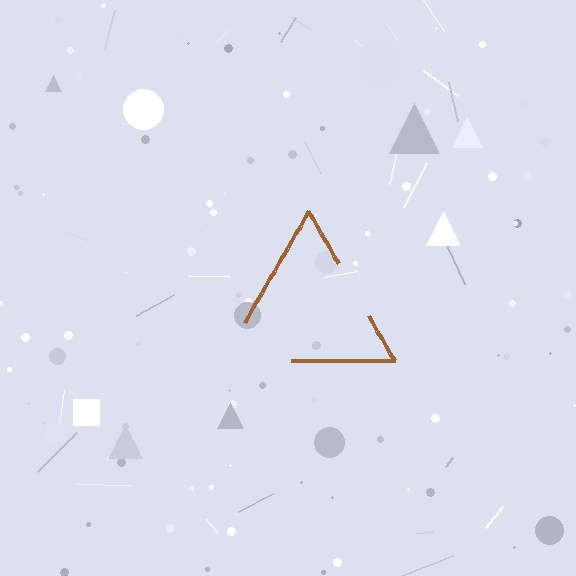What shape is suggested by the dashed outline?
The dashed outline suggests a triangle.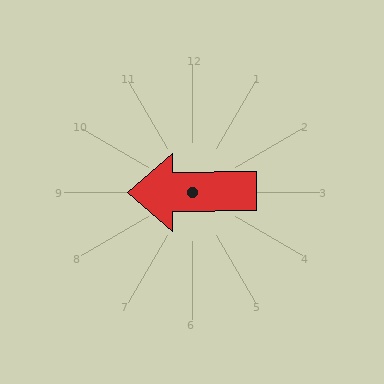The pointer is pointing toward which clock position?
Roughly 9 o'clock.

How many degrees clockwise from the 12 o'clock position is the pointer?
Approximately 269 degrees.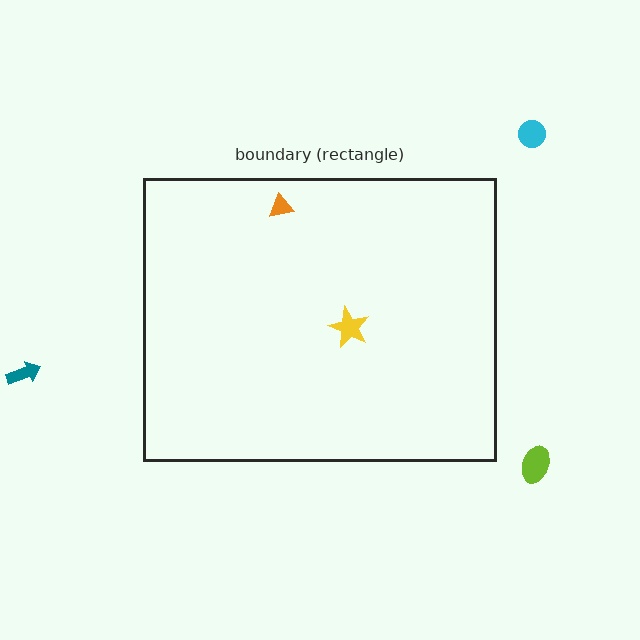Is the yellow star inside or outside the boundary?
Inside.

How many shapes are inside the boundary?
2 inside, 3 outside.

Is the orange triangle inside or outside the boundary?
Inside.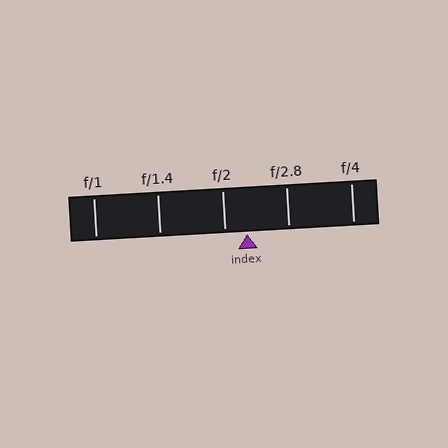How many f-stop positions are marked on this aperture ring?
There are 5 f-stop positions marked.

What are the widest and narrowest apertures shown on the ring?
The widest aperture shown is f/1 and the narrowest is f/4.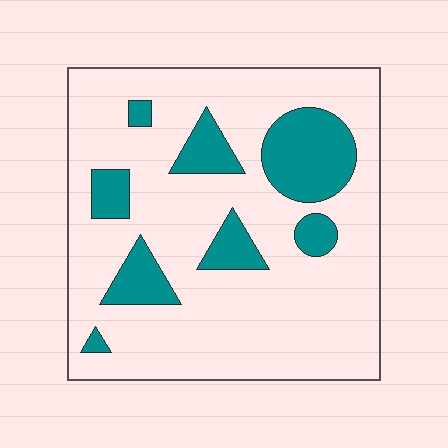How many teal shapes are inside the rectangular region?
8.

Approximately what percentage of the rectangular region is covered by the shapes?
Approximately 20%.